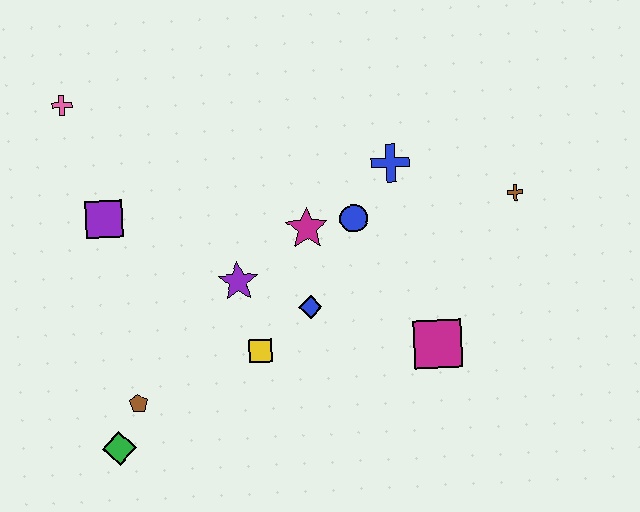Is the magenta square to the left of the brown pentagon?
No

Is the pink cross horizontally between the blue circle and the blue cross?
No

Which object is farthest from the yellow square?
The pink cross is farthest from the yellow square.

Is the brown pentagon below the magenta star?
Yes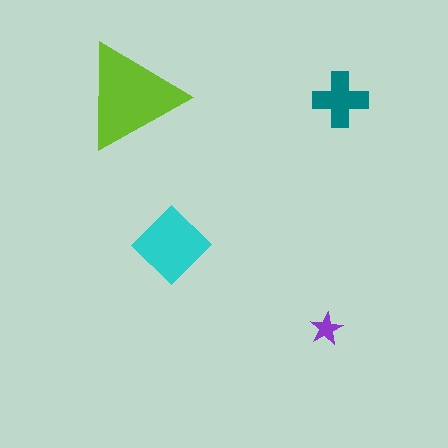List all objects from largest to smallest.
The lime triangle, the cyan diamond, the teal cross, the purple star.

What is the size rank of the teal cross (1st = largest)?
3rd.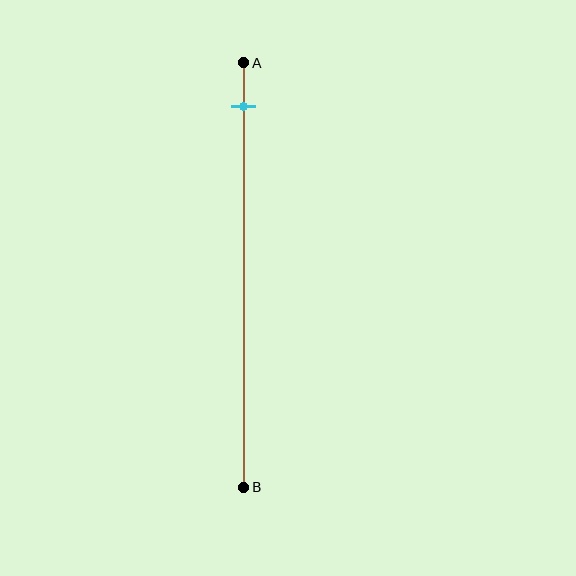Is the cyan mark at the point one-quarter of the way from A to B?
No, the mark is at about 10% from A, not at the 25% one-quarter point.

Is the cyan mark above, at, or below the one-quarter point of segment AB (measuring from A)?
The cyan mark is above the one-quarter point of segment AB.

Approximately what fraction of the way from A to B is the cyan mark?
The cyan mark is approximately 10% of the way from A to B.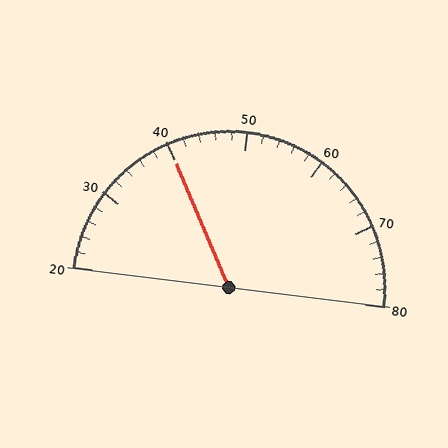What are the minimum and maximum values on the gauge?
The gauge ranges from 20 to 80.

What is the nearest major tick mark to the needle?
The nearest major tick mark is 40.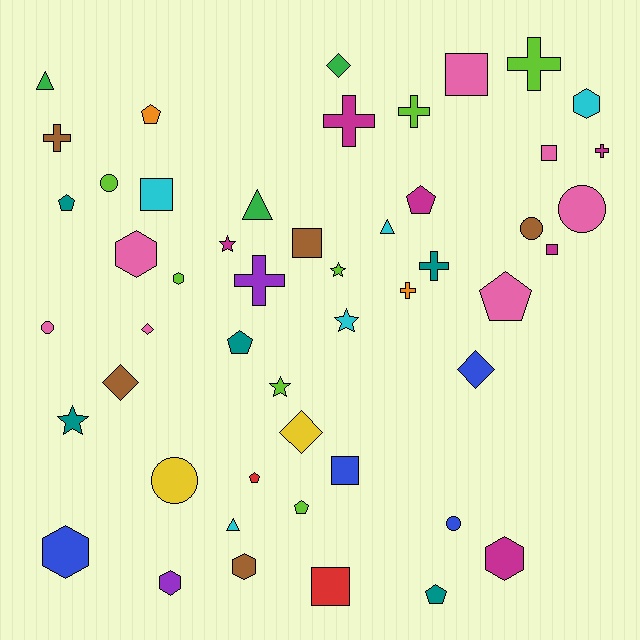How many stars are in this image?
There are 5 stars.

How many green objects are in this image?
There are 3 green objects.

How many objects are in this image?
There are 50 objects.